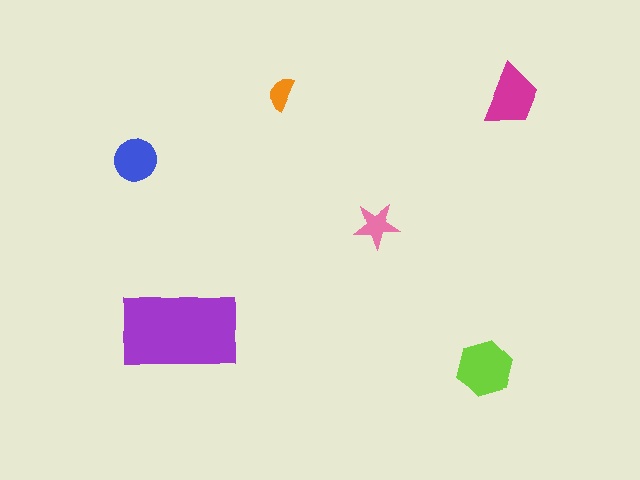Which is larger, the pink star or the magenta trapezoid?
The magenta trapezoid.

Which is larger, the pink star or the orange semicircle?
The pink star.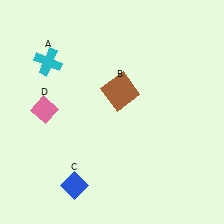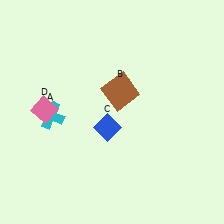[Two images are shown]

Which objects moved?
The objects that moved are: the cyan cross (A), the blue diamond (C).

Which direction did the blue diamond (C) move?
The blue diamond (C) moved up.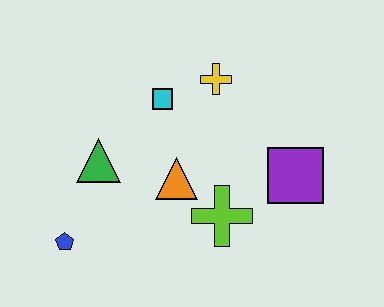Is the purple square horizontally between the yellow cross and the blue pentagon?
No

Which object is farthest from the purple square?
The blue pentagon is farthest from the purple square.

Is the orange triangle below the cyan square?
Yes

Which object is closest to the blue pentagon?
The green triangle is closest to the blue pentagon.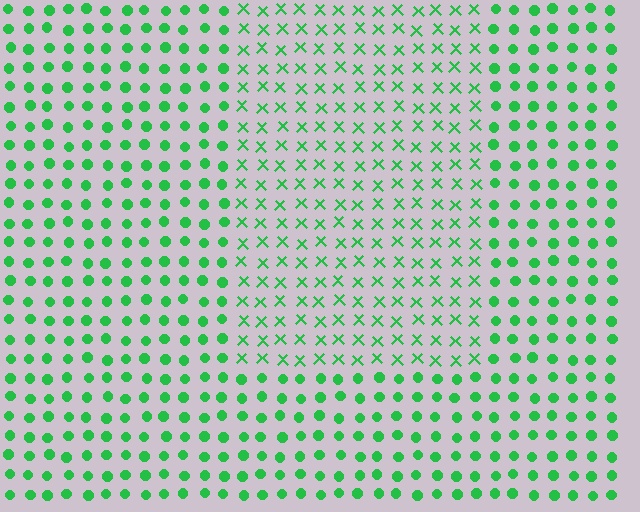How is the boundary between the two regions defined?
The boundary is defined by a change in element shape: X marks inside vs. circles outside. All elements share the same color and spacing.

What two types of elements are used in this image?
The image uses X marks inside the rectangle region and circles outside it.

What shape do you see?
I see a rectangle.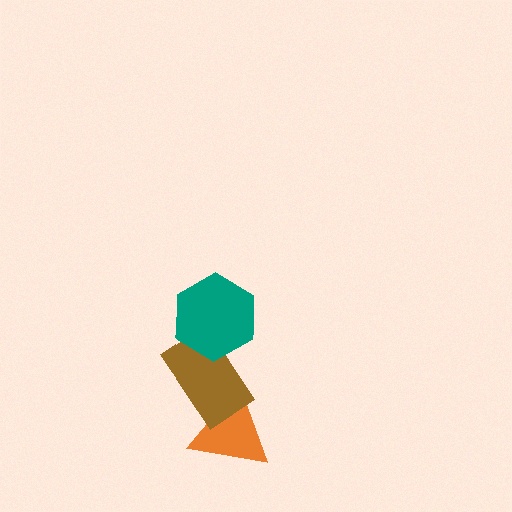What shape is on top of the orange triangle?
The brown rectangle is on top of the orange triangle.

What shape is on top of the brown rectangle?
The teal hexagon is on top of the brown rectangle.